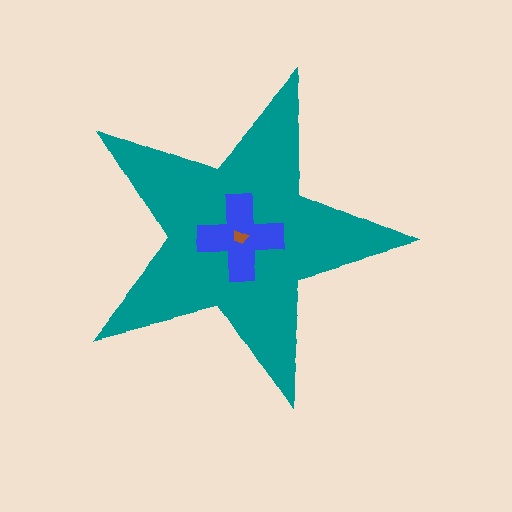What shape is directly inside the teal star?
The blue cross.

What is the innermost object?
The brown trapezoid.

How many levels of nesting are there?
3.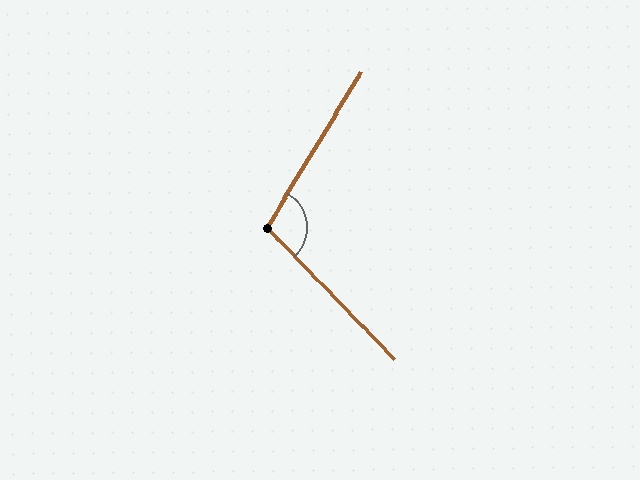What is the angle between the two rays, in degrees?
Approximately 105 degrees.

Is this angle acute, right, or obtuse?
It is obtuse.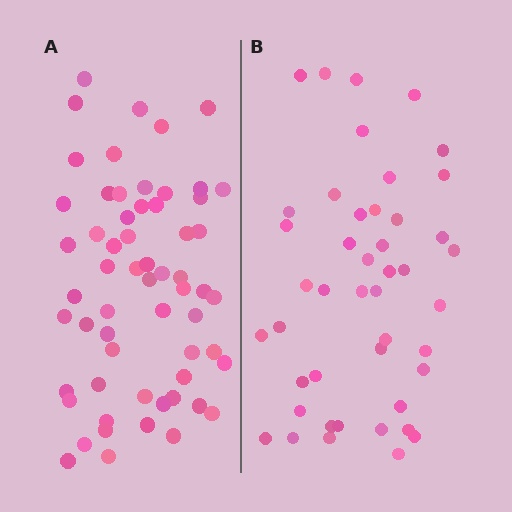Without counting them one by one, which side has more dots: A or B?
Region A (the left region) has more dots.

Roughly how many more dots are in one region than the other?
Region A has approximately 15 more dots than region B.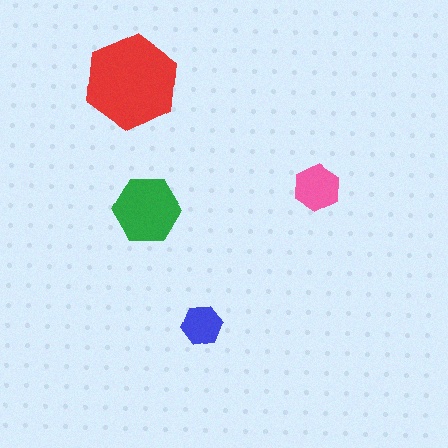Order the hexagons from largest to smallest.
the red one, the green one, the pink one, the blue one.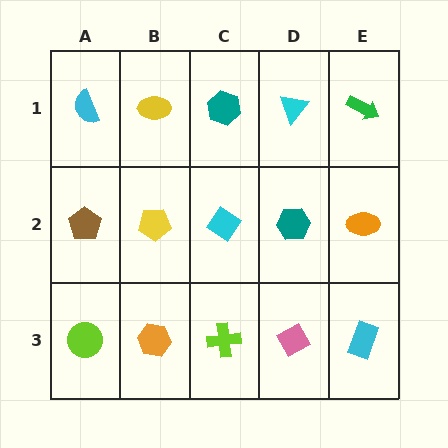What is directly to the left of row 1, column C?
A yellow ellipse.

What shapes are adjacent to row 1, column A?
A brown pentagon (row 2, column A), a yellow ellipse (row 1, column B).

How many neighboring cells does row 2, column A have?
3.